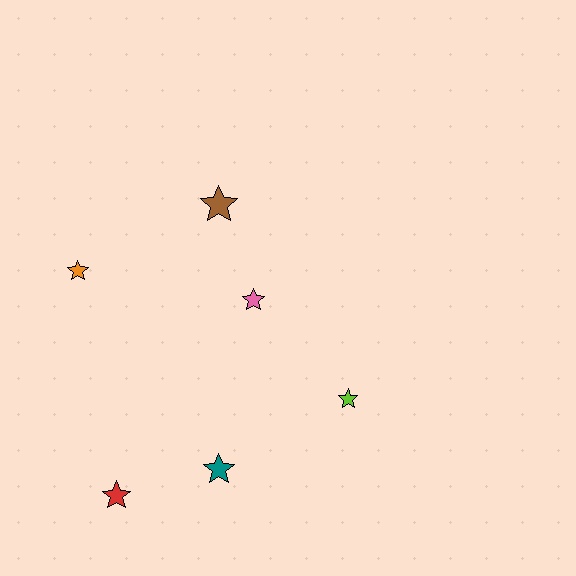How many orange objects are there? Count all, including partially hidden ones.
There is 1 orange object.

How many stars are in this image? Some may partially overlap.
There are 6 stars.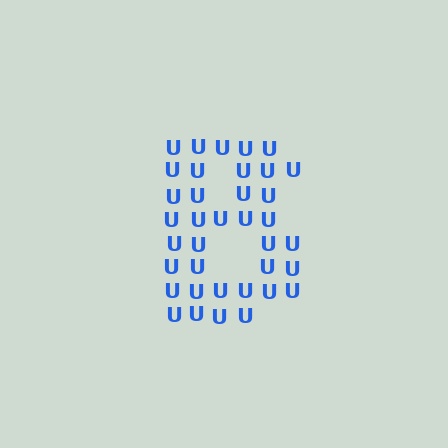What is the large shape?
The large shape is the letter B.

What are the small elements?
The small elements are letter U's.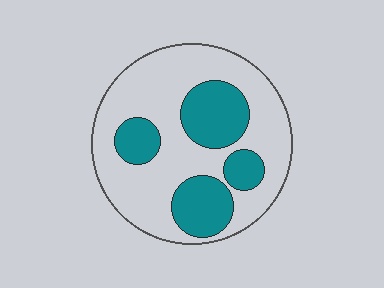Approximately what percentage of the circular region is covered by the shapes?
Approximately 30%.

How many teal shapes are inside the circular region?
4.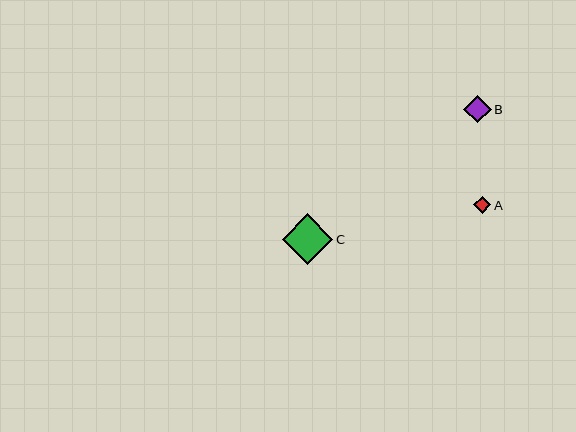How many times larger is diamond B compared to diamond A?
Diamond B is approximately 1.6 times the size of diamond A.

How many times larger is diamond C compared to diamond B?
Diamond C is approximately 1.8 times the size of diamond B.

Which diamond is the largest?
Diamond C is the largest with a size of approximately 51 pixels.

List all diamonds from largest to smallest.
From largest to smallest: C, B, A.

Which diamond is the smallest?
Diamond A is the smallest with a size of approximately 17 pixels.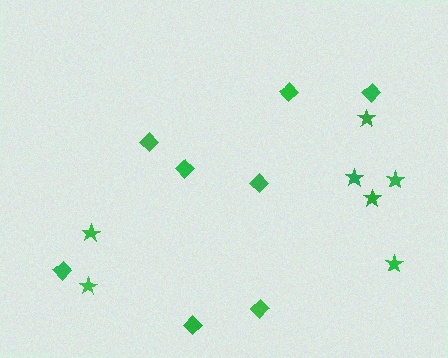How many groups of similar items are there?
There are 2 groups: one group of diamonds (8) and one group of stars (7).